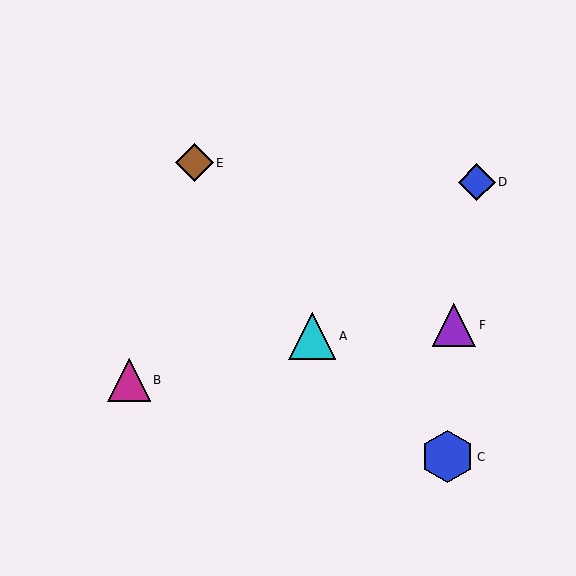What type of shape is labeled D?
Shape D is a blue diamond.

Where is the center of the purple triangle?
The center of the purple triangle is at (454, 325).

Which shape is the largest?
The blue hexagon (labeled C) is the largest.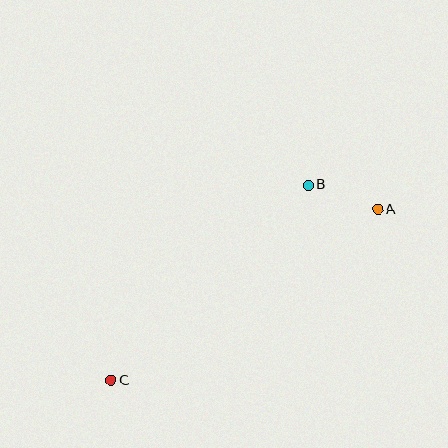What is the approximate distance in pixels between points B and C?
The distance between B and C is approximately 277 pixels.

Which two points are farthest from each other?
Points A and C are farthest from each other.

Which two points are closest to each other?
Points A and B are closest to each other.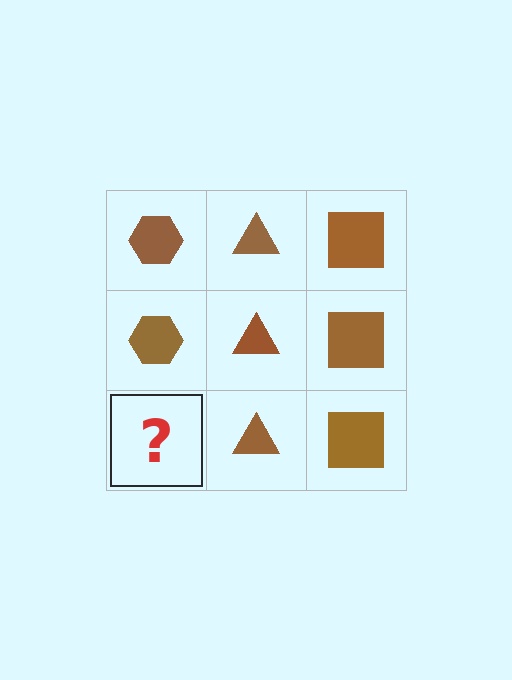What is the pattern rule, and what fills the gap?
The rule is that each column has a consistent shape. The gap should be filled with a brown hexagon.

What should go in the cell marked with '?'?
The missing cell should contain a brown hexagon.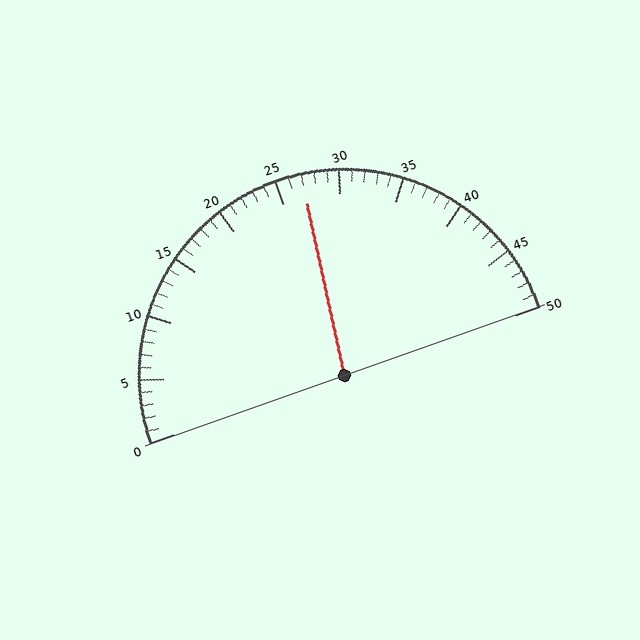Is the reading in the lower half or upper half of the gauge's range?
The reading is in the upper half of the range (0 to 50).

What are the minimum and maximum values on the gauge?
The gauge ranges from 0 to 50.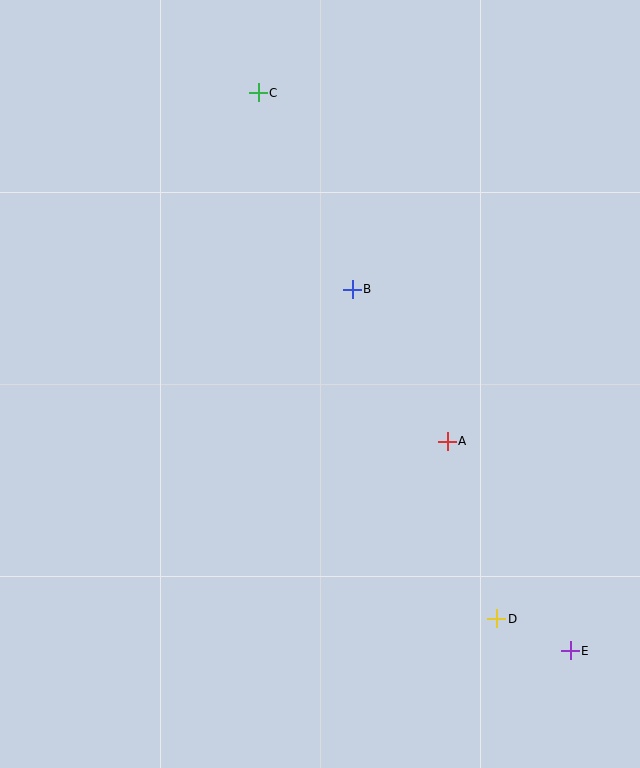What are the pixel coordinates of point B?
Point B is at (352, 289).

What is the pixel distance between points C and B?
The distance between C and B is 218 pixels.